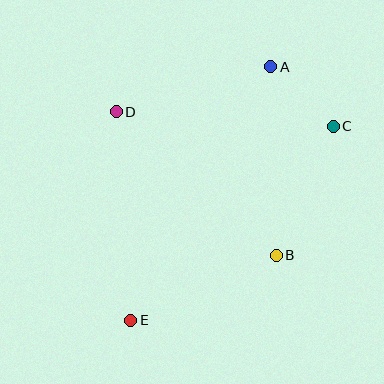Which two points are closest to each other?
Points A and C are closest to each other.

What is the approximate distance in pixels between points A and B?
The distance between A and B is approximately 189 pixels.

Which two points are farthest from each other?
Points A and E are farthest from each other.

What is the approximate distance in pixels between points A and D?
The distance between A and D is approximately 161 pixels.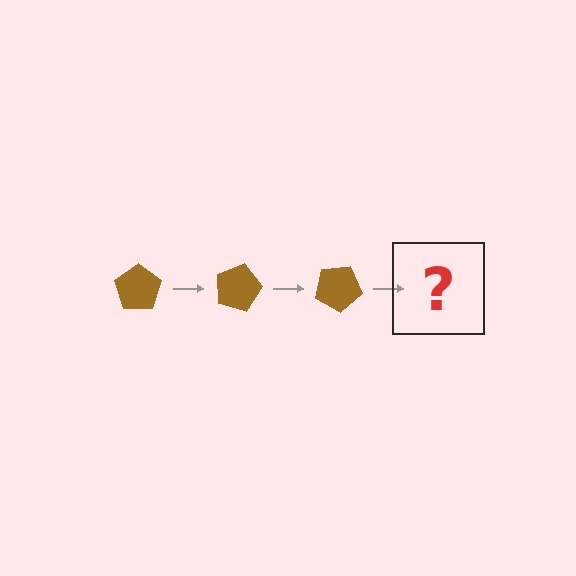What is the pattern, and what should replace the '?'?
The pattern is that the pentagon rotates 15 degrees each step. The '?' should be a brown pentagon rotated 45 degrees.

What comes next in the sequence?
The next element should be a brown pentagon rotated 45 degrees.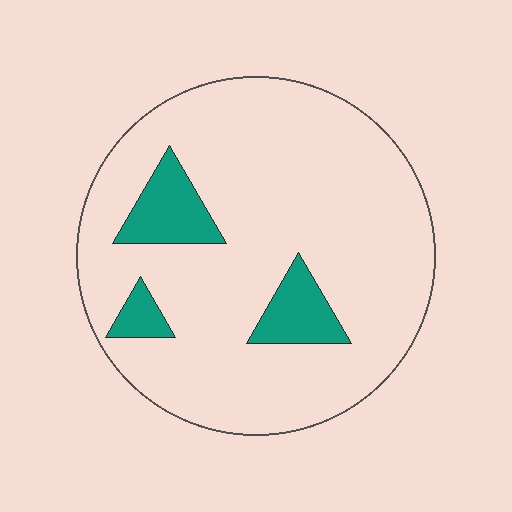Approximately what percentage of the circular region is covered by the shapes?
Approximately 15%.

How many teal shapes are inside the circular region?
3.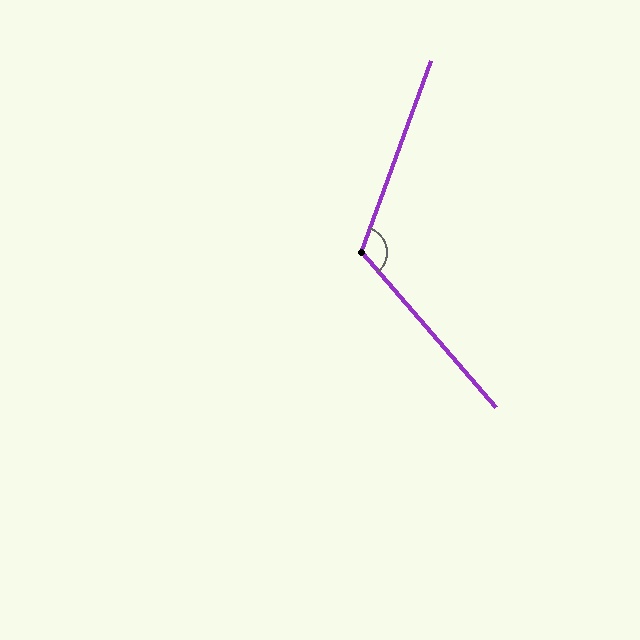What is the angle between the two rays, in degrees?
Approximately 119 degrees.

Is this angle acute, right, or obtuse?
It is obtuse.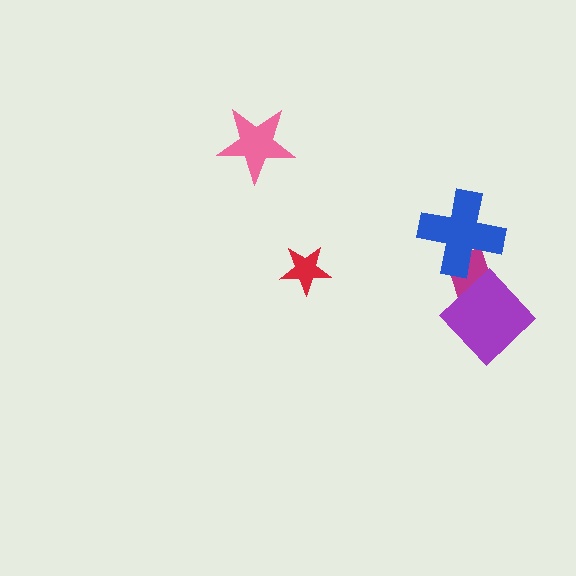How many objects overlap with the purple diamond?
1 object overlaps with the purple diamond.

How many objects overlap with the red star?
0 objects overlap with the red star.